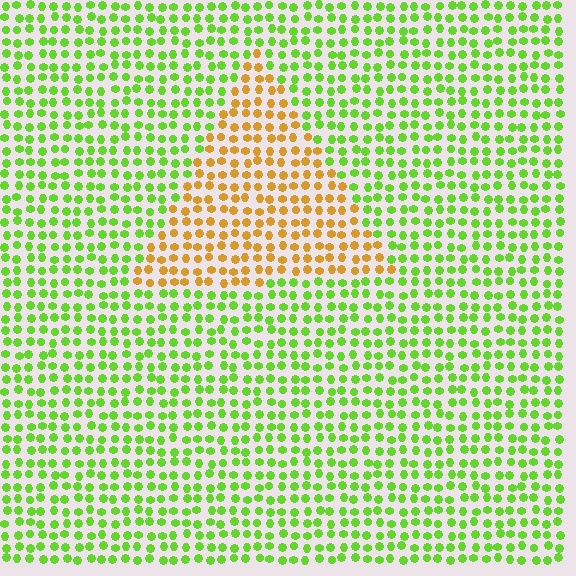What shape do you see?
I see a triangle.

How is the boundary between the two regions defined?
The boundary is defined purely by a slight shift in hue (about 62 degrees). Spacing, size, and orientation are identical on both sides.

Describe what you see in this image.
The image is filled with small lime elements in a uniform arrangement. A triangle-shaped region is visible where the elements are tinted to a slightly different hue, forming a subtle color boundary.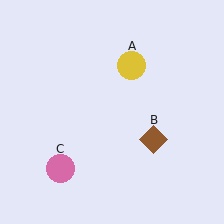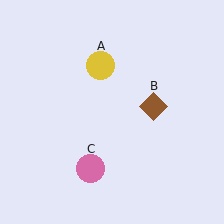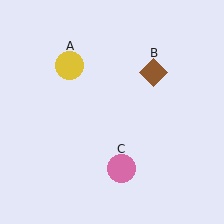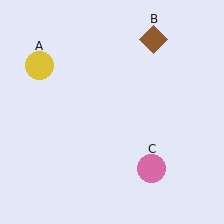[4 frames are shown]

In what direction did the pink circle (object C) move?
The pink circle (object C) moved right.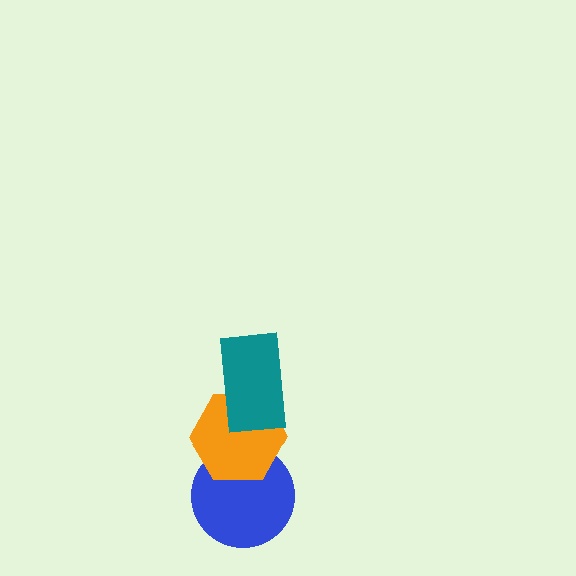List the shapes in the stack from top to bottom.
From top to bottom: the teal rectangle, the orange hexagon, the blue circle.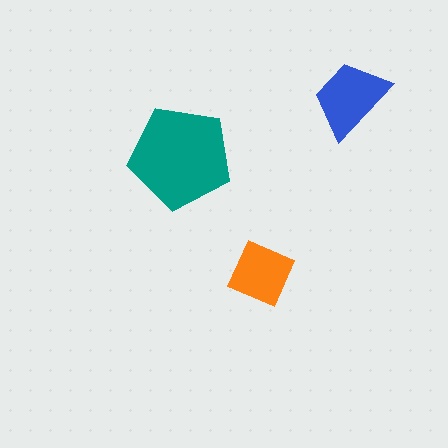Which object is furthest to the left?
The teal pentagon is leftmost.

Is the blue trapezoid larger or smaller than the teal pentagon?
Smaller.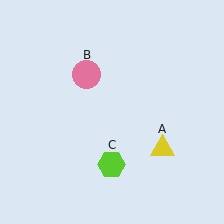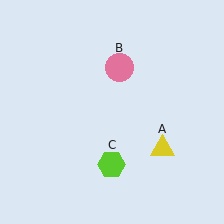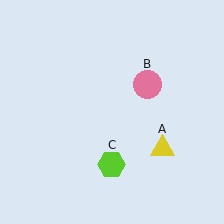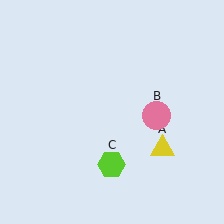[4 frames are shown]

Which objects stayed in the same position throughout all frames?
Yellow triangle (object A) and lime hexagon (object C) remained stationary.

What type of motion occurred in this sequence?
The pink circle (object B) rotated clockwise around the center of the scene.